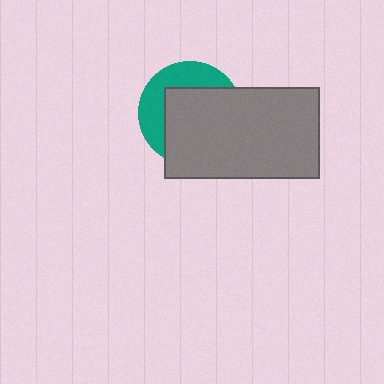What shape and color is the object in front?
The object in front is a gray rectangle.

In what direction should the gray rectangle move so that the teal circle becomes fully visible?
The gray rectangle should move toward the lower-right. That is the shortest direction to clear the overlap and leave the teal circle fully visible.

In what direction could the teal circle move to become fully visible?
The teal circle could move toward the upper-left. That would shift it out from behind the gray rectangle entirely.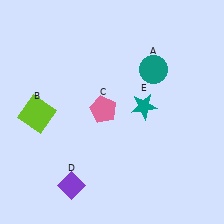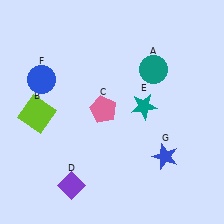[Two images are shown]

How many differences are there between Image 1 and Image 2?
There are 2 differences between the two images.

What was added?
A blue circle (F), a blue star (G) were added in Image 2.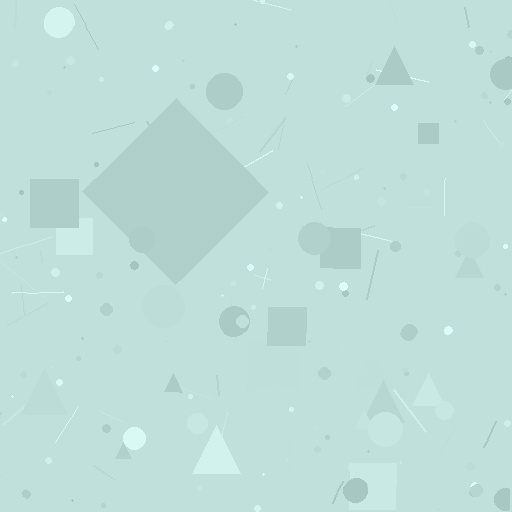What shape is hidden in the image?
A diamond is hidden in the image.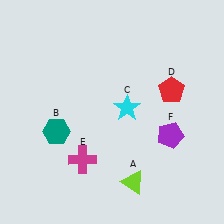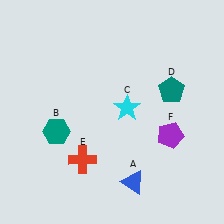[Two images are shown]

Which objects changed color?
A changed from lime to blue. D changed from red to teal. E changed from magenta to red.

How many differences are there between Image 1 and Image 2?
There are 3 differences between the two images.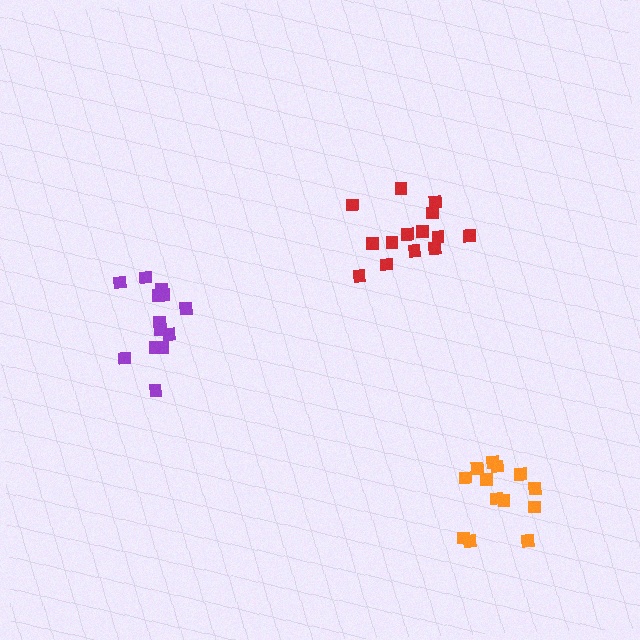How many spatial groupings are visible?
There are 3 spatial groupings.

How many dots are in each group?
Group 1: 14 dots, Group 2: 13 dots, Group 3: 13 dots (40 total).